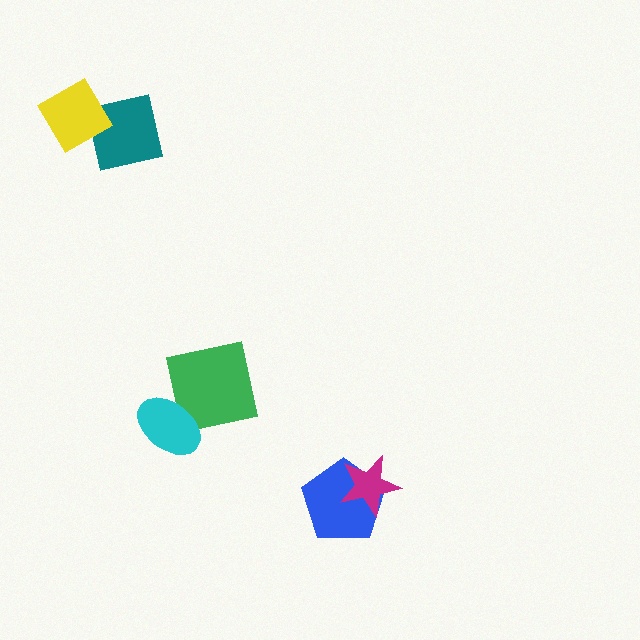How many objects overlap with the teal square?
1 object overlaps with the teal square.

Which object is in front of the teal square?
The yellow diamond is in front of the teal square.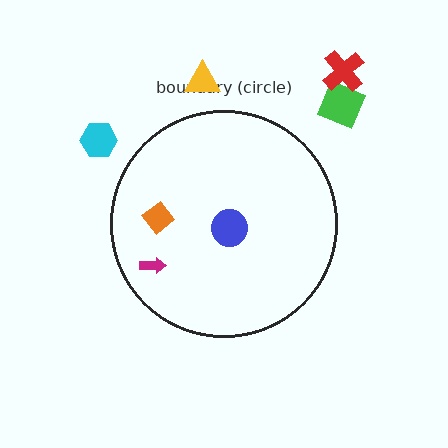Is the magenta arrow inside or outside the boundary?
Inside.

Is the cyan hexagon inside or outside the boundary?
Outside.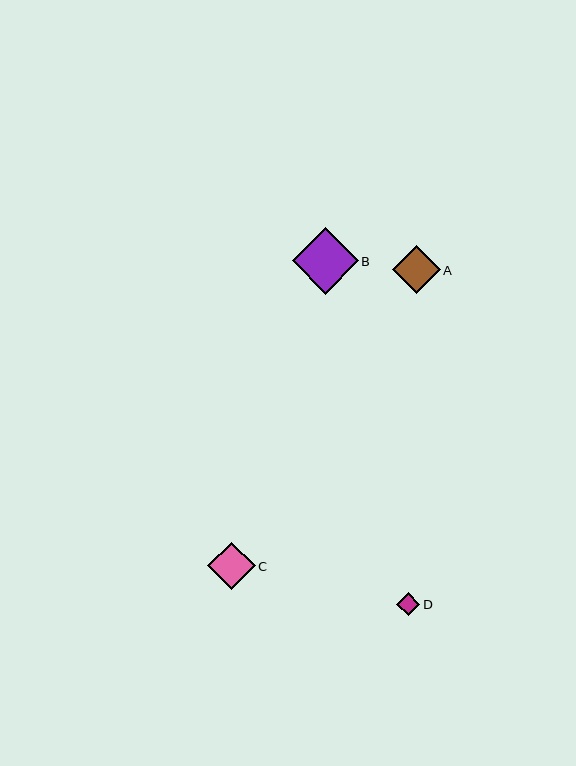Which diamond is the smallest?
Diamond D is the smallest with a size of approximately 23 pixels.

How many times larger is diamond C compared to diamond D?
Diamond C is approximately 2.0 times the size of diamond D.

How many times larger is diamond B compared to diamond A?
Diamond B is approximately 1.4 times the size of diamond A.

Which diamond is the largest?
Diamond B is the largest with a size of approximately 66 pixels.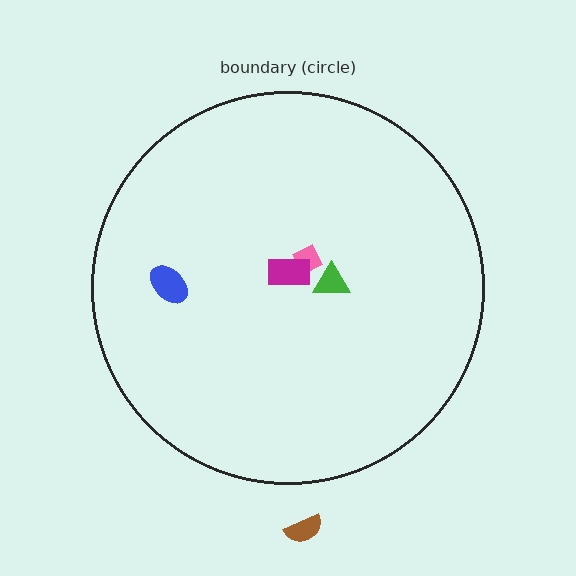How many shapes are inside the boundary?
4 inside, 1 outside.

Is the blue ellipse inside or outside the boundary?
Inside.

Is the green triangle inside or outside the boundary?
Inside.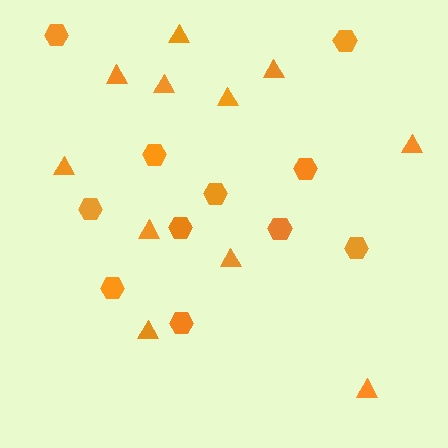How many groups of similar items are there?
There are 2 groups: one group of triangles (11) and one group of hexagons (11).